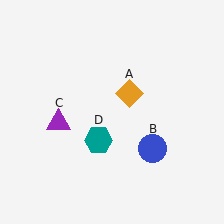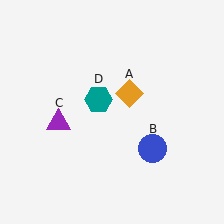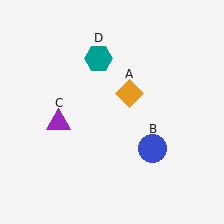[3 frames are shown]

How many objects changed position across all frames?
1 object changed position: teal hexagon (object D).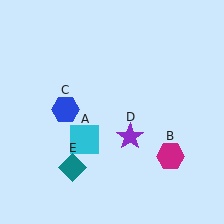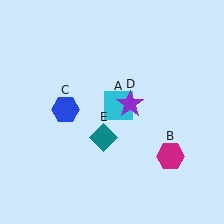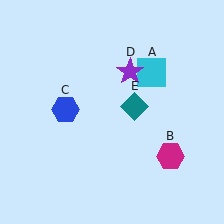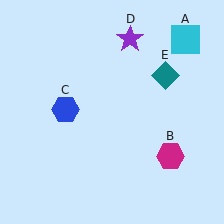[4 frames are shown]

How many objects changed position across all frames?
3 objects changed position: cyan square (object A), purple star (object D), teal diamond (object E).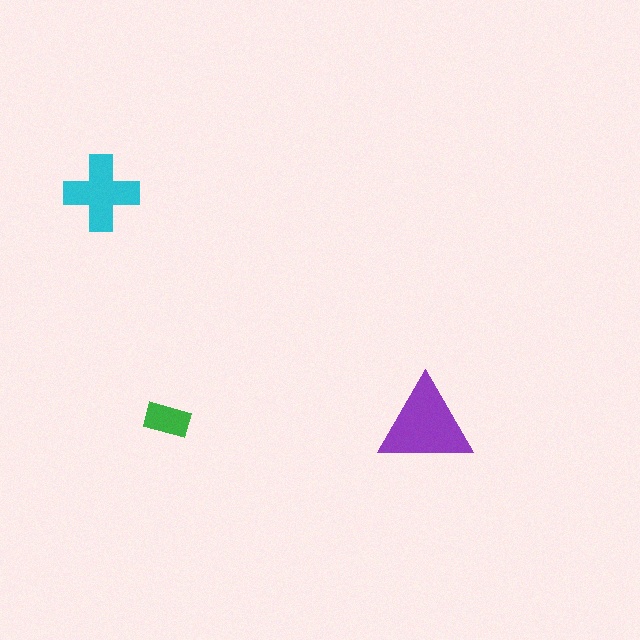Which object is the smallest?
The green rectangle.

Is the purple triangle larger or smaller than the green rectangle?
Larger.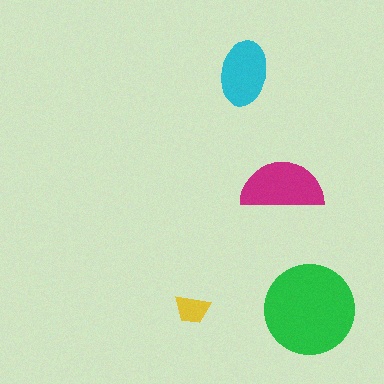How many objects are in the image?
There are 4 objects in the image.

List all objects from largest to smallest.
The green circle, the magenta semicircle, the cyan ellipse, the yellow trapezoid.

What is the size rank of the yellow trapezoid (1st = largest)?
4th.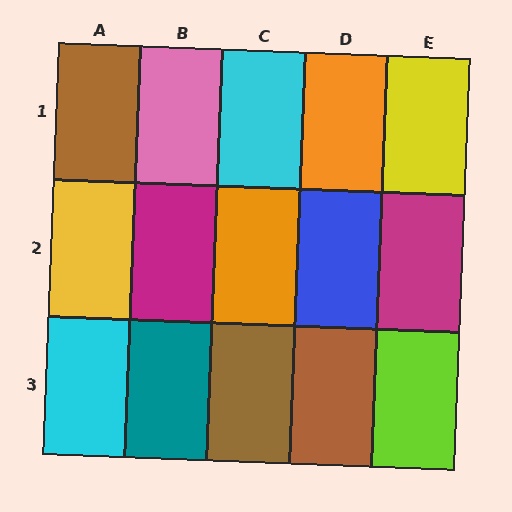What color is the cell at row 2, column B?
Magenta.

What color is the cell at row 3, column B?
Teal.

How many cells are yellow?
2 cells are yellow.